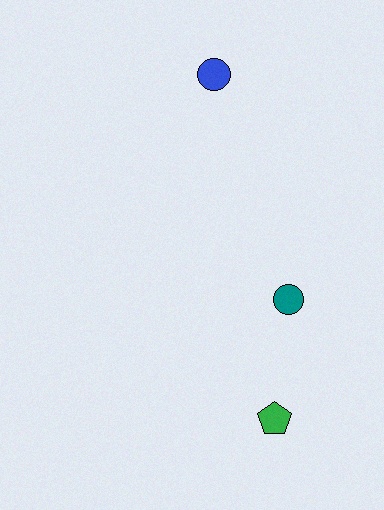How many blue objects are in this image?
There is 1 blue object.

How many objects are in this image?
There are 3 objects.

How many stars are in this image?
There are no stars.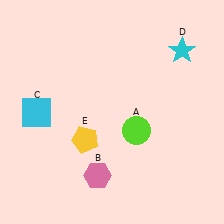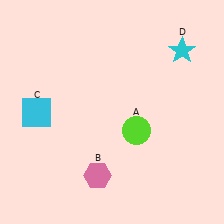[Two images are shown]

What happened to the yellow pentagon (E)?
The yellow pentagon (E) was removed in Image 2. It was in the bottom-left area of Image 1.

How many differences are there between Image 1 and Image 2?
There is 1 difference between the two images.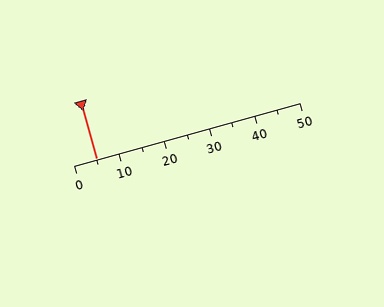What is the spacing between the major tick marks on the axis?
The major ticks are spaced 10 apart.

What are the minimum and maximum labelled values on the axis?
The axis runs from 0 to 50.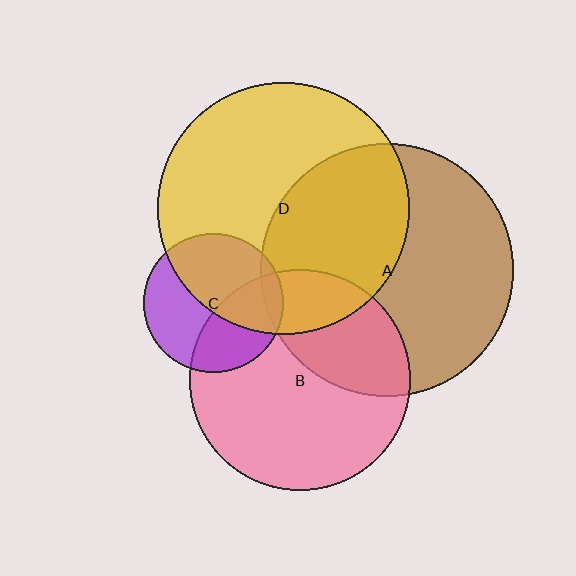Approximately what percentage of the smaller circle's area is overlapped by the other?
Approximately 20%.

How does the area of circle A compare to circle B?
Approximately 1.3 times.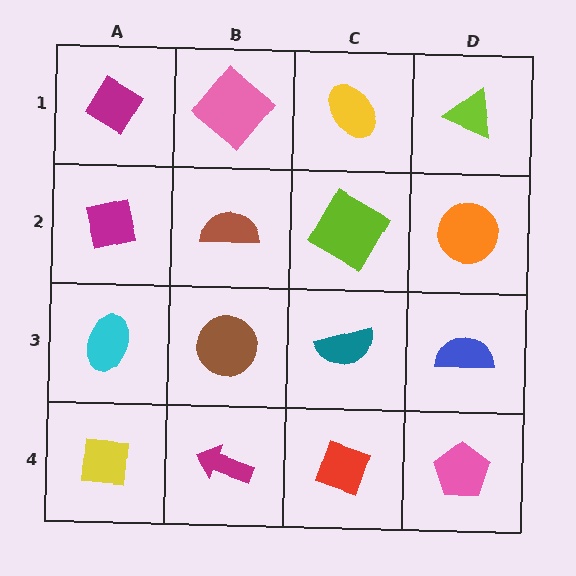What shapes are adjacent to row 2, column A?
A magenta diamond (row 1, column A), a cyan ellipse (row 3, column A), a brown semicircle (row 2, column B).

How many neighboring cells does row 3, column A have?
3.